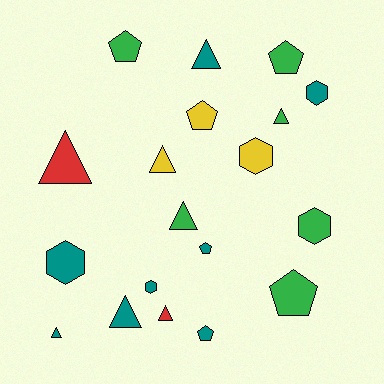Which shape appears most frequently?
Triangle, with 8 objects.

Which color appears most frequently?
Teal, with 8 objects.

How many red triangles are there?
There are 2 red triangles.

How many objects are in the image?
There are 19 objects.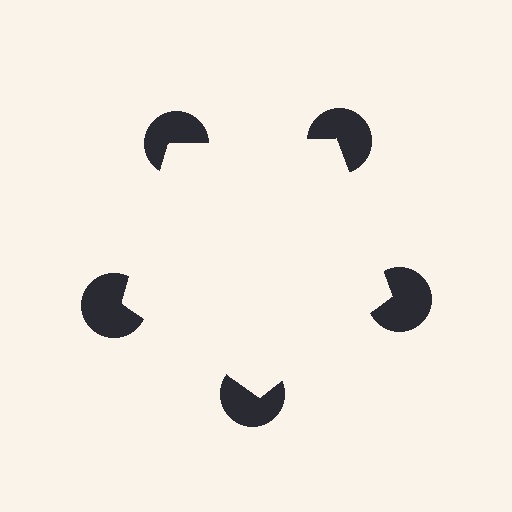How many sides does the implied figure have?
5 sides.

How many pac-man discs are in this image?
There are 5 — one at each vertex of the illusory pentagon.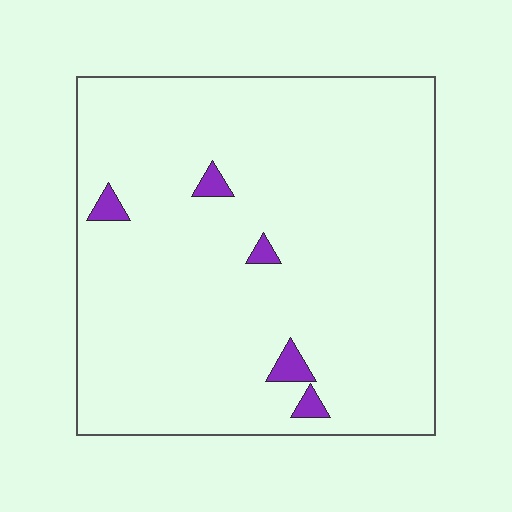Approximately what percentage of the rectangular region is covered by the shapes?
Approximately 5%.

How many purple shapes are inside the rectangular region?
5.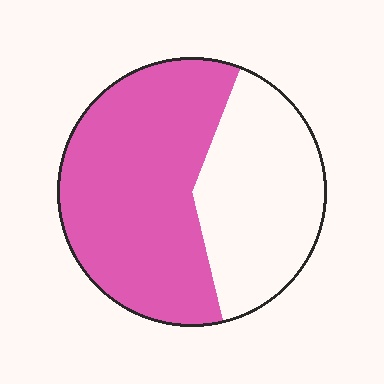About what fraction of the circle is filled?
About three fifths (3/5).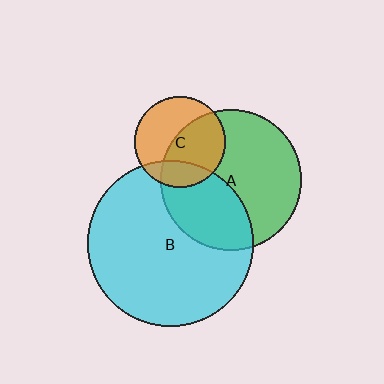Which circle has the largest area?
Circle B (cyan).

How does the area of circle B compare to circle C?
Approximately 3.3 times.